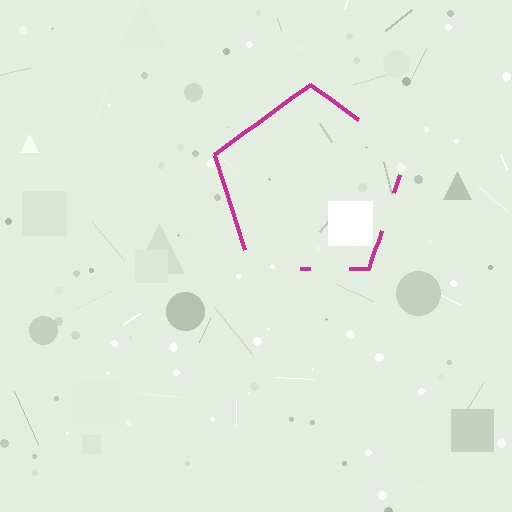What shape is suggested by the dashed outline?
The dashed outline suggests a pentagon.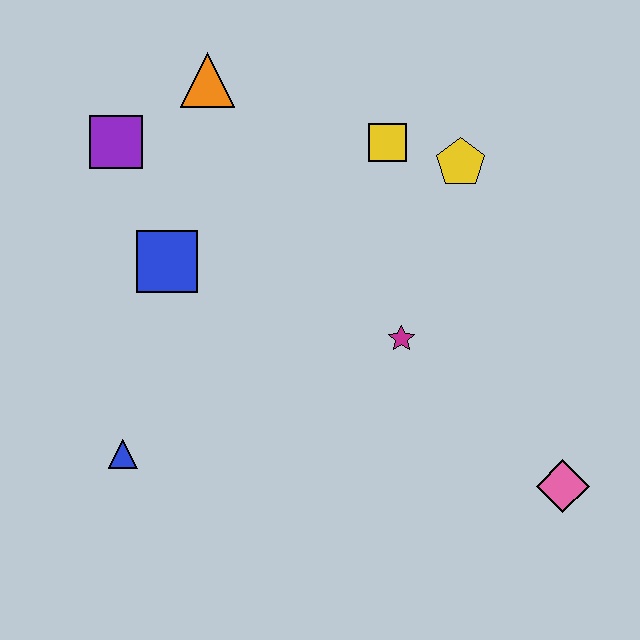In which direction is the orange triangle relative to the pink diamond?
The orange triangle is above the pink diamond.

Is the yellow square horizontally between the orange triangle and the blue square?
No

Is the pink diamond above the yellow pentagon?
No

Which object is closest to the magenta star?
The yellow pentagon is closest to the magenta star.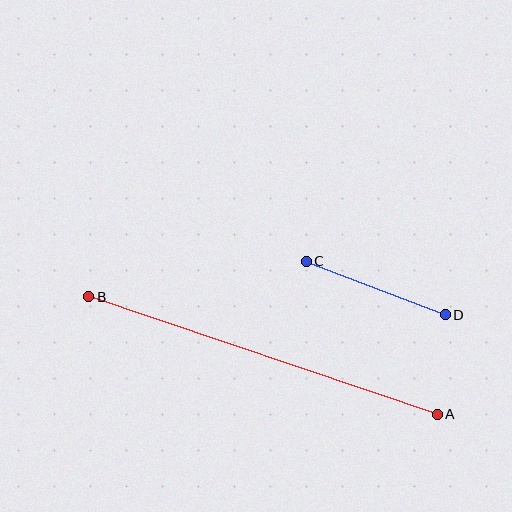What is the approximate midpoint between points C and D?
The midpoint is at approximately (376, 288) pixels.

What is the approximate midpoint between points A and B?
The midpoint is at approximately (263, 356) pixels.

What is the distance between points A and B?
The distance is approximately 368 pixels.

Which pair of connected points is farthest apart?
Points A and B are farthest apart.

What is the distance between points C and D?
The distance is approximately 149 pixels.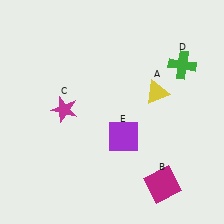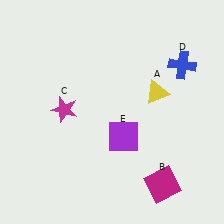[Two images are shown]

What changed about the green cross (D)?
In Image 1, D is green. In Image 2, it changed to blue.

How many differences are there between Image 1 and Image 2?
There is 1 difference between the two images.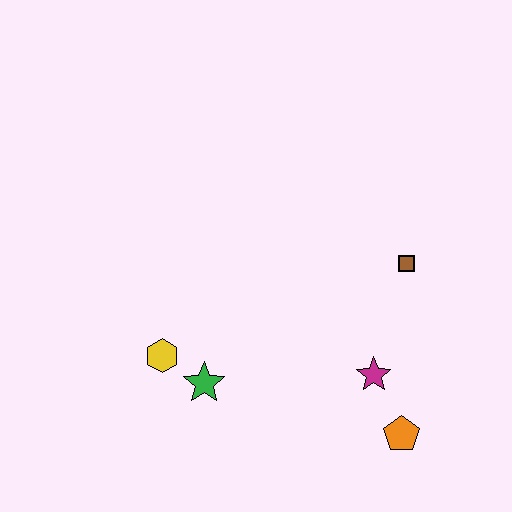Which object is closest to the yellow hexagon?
The green star is closest to the yellow hexagon.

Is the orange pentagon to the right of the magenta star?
Yes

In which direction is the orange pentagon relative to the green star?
The orange pentagon is to the right of the green star.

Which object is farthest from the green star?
The brown square is farthest from the green star.